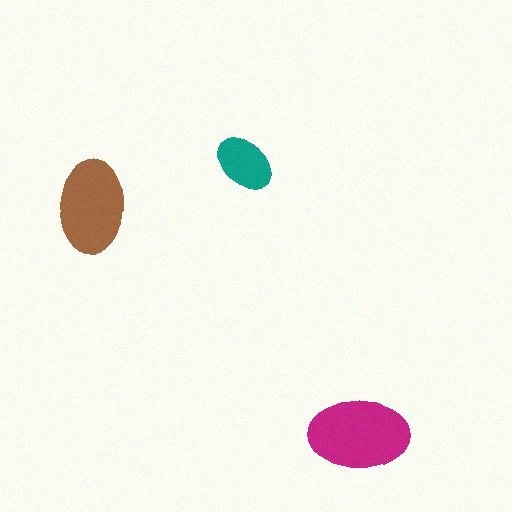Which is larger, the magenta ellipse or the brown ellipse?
The magenta one.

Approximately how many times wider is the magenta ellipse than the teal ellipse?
About 1.5 times wider.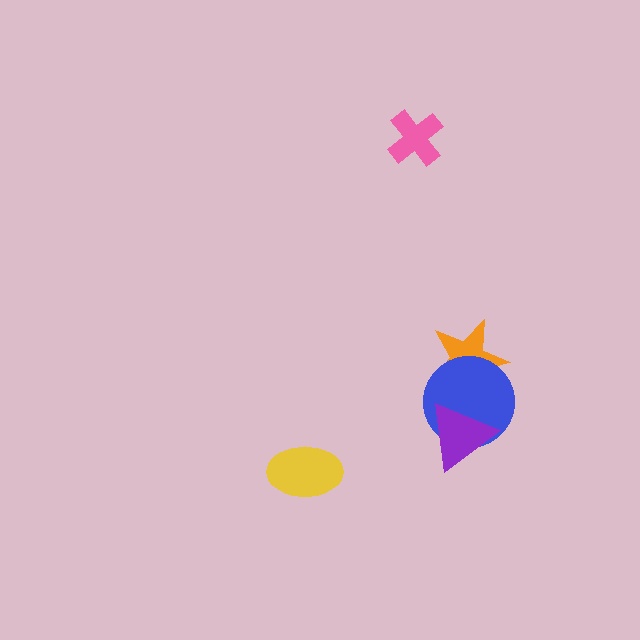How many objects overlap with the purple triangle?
1 object overlaps with the purple triangle.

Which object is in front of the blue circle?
The purple triangle is in front of the blue circle.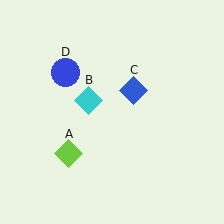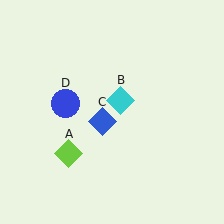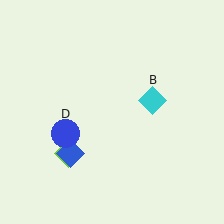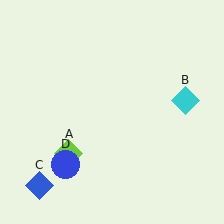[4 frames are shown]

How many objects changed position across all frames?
3 objects changed position: cyan diamond (object B), blue diamond (object C), blue circle (object D).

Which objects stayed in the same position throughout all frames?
Lime diamond (object A) remained stationary.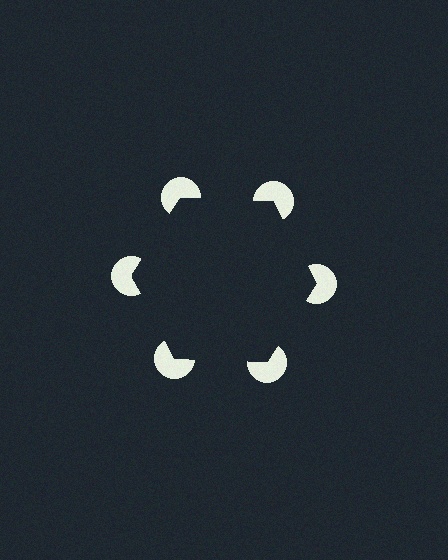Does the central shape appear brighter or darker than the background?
It typically appears slightly darker than the background, even though no actual brightness change is drawn.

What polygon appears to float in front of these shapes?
An illusory hexagon — its edges are inferred from the aligned wedge cuts in the pac-man discs, not physically drawn.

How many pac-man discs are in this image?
There are 6 — one at each vertex of the illusory hexagon.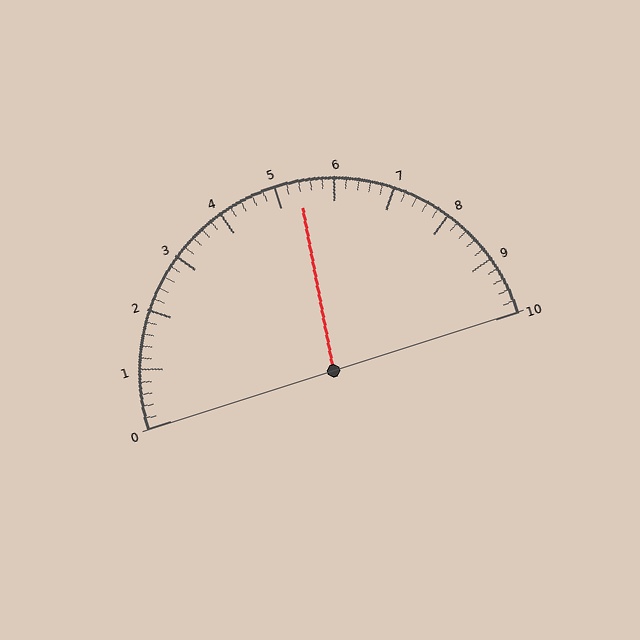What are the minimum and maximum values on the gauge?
The gauge ranges from 0 to 10.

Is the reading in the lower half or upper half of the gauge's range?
The reading is in the upper half of the range (0 to 10).